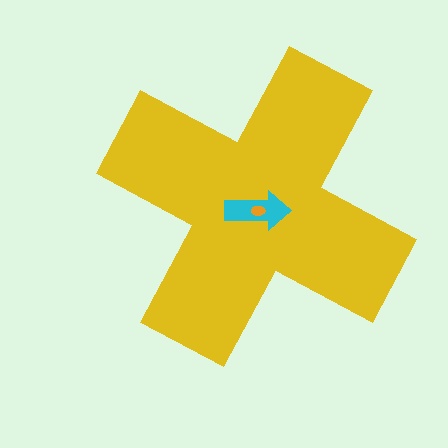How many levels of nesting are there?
3.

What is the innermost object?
The orange ellipse.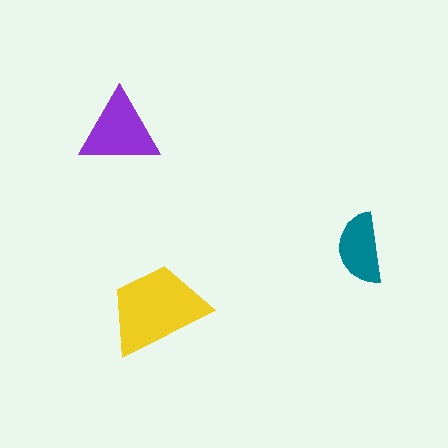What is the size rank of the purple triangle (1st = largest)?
2nd.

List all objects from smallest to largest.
The teal semicircle, the purple triangle, the yellow trapezoid.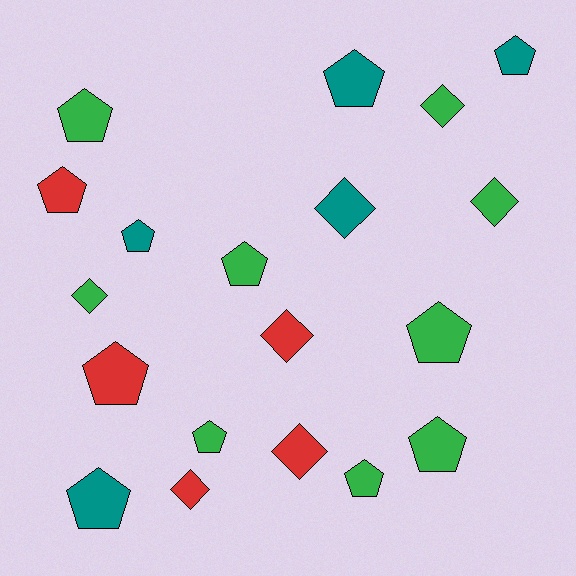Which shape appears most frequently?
Pentagon, with 12 objects.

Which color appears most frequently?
Green, with 9 objects.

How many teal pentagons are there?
There are 4 teal pentagons.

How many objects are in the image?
There are 19 objects.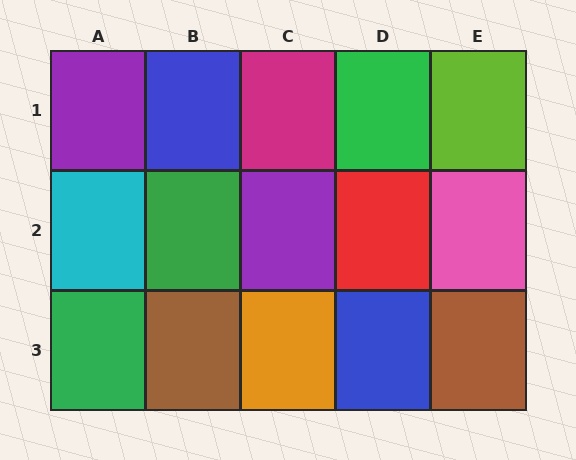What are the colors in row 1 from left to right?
Purple, blue, magenta, green, lime.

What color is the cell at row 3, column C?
Orange.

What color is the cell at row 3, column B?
Brown.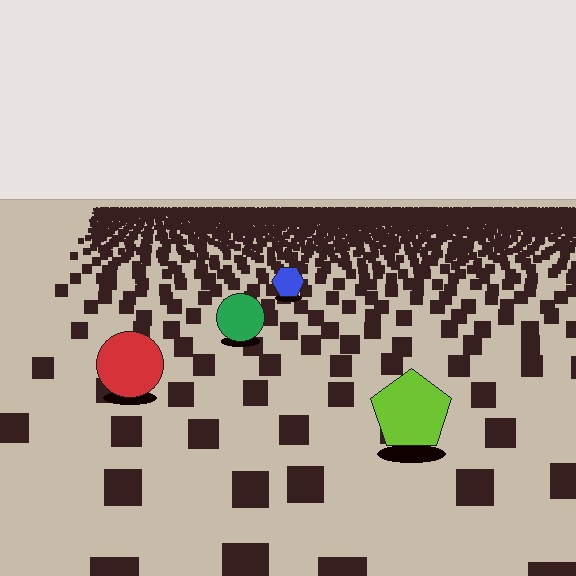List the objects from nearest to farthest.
From nearest to farthest: the lime pentagon, the red circle, the green circle, the blue hexagon.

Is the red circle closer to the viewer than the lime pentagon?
No. The lime pentagon is closer — you can tell from the texture gradient: the ground texture is coarser near it.